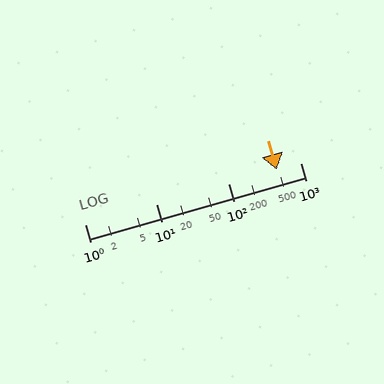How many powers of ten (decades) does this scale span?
The scale spans 3 decades, from 1 to 1000.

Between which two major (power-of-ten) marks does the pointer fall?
The pointer is between 100 and 1000.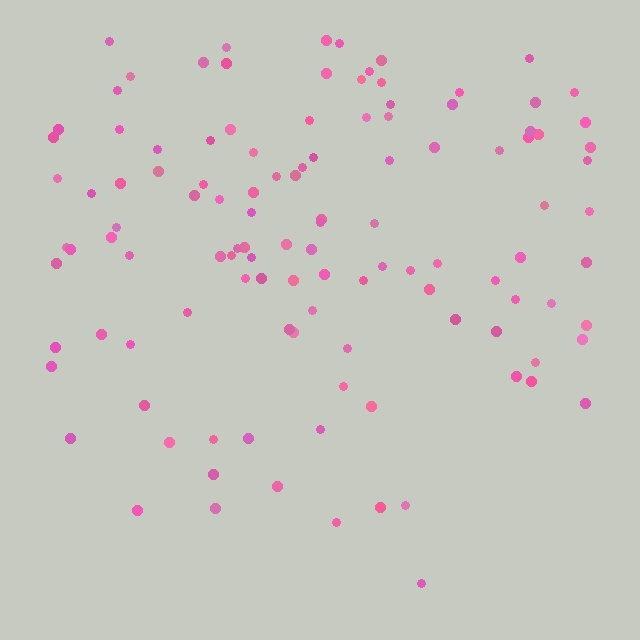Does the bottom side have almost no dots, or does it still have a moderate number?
Still a moderate number, just noticeably fewer than the top.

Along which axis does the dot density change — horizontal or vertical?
Vertical.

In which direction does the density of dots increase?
From bottom to top, with the top side densest.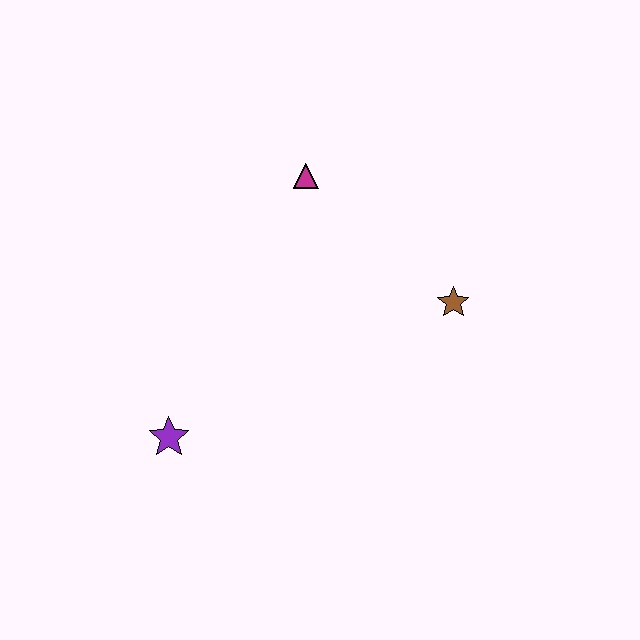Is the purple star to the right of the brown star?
No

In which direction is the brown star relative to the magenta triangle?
The brown star is to the right of the magenta triangle.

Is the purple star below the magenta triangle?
Yes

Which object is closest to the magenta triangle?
The brown star is closest to the magenta triangle.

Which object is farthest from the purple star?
The brown star is farthest from the purple star.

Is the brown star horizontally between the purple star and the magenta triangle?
No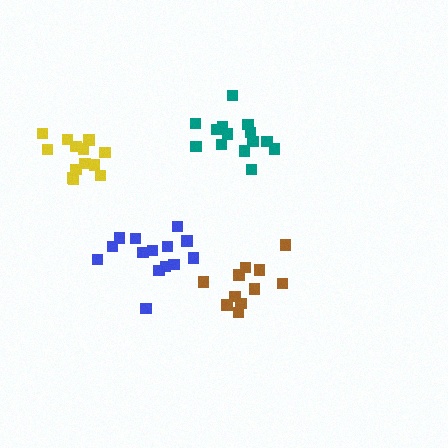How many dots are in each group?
Group 1: 13 dots, Group 2: 11 dots, Group 3: 14 dots, Group 4: 14 dots (52 total).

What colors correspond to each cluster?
The clusters are colored: yellow, brown, teal, blue.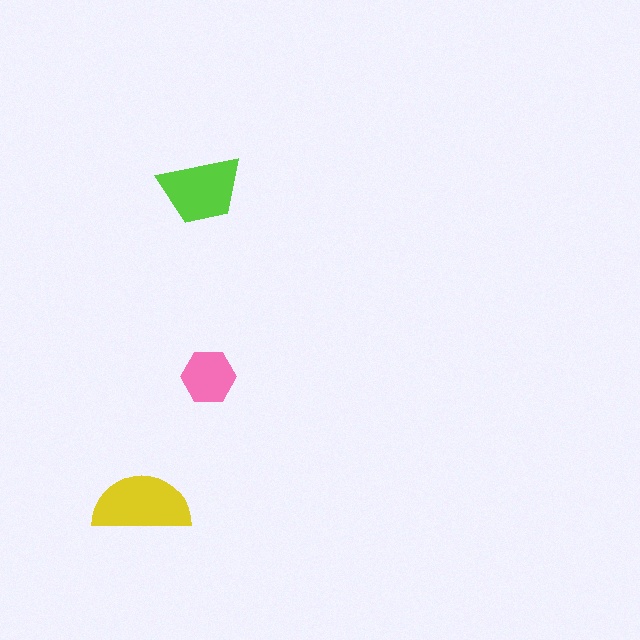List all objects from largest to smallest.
The yellow semicircle, the lime trapezoid, the pink hexagon.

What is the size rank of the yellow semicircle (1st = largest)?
1st.